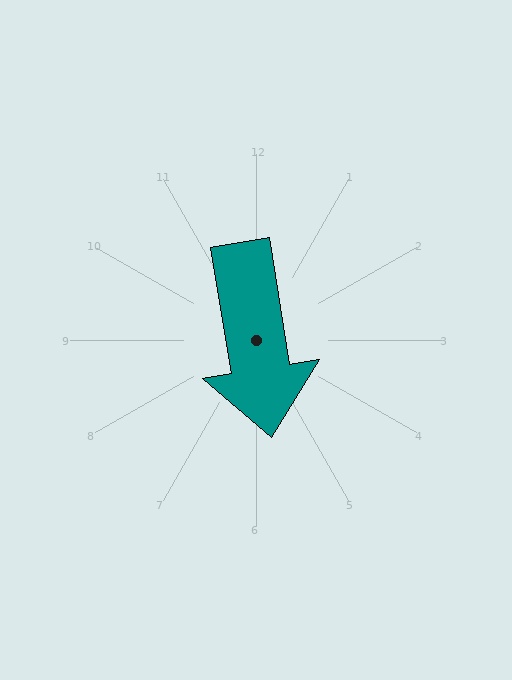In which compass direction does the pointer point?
South.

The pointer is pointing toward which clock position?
Roughly 6 o'clock.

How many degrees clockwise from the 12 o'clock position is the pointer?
Approximately 171 degrees.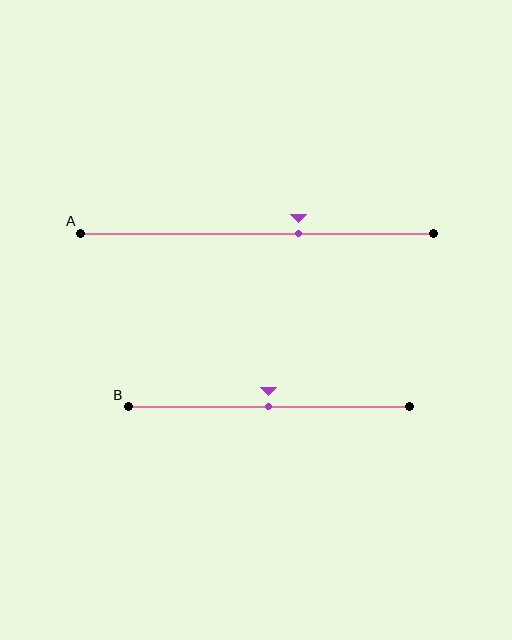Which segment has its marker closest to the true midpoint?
Segment B has its marker closest to the true midpoint.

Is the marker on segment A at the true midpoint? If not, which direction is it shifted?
No, the marker on segment A is shifted to the right by about 12% of the segment length.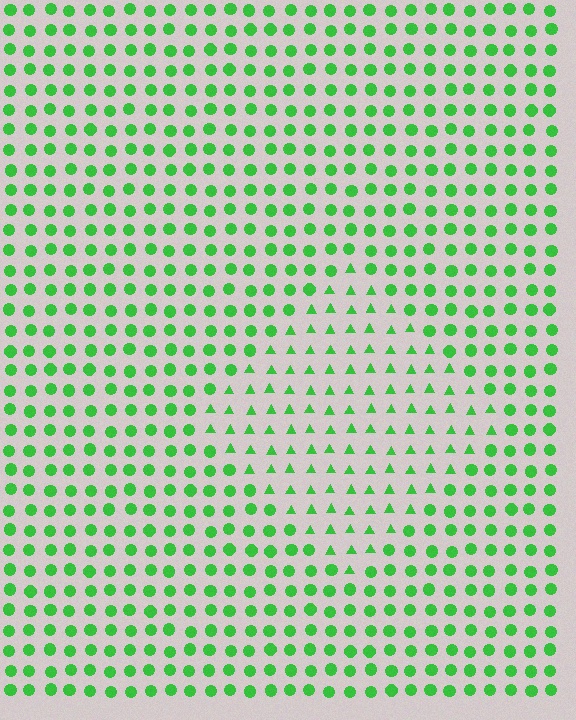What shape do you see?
I see a diamond.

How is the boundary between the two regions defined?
The boundary is defined by a change in element shape: triangles inside vs. circles outside. All elements share the same color and spacing.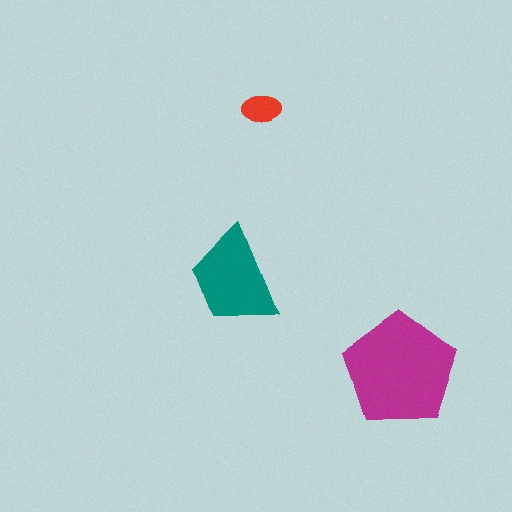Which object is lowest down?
The magenta pentagon is bottommost.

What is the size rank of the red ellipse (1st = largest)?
3rd.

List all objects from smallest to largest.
The red ellipse, the teal trapezoid, the magenta pentagon.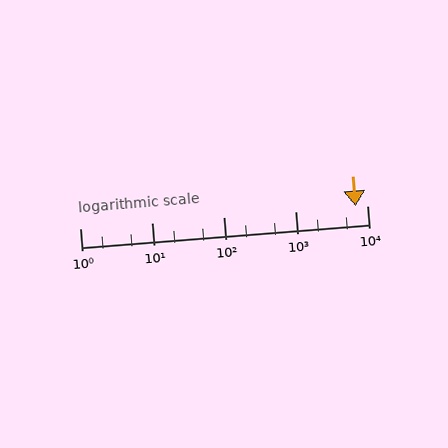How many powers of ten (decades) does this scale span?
The scale spans 4 decades, from 1 to 10000.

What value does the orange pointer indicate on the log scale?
The pointer indicates approximately 6900.